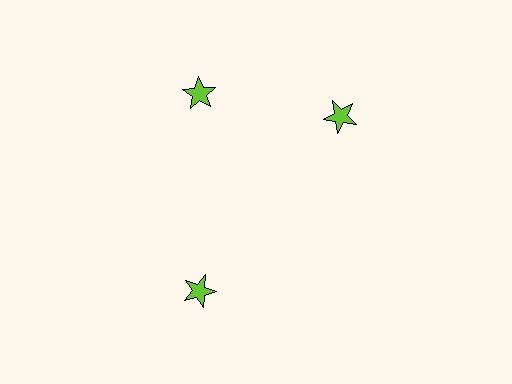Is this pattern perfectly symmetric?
No. The 3 lime stars are arranged in a ring, but one element near the 3 o'clock position is rotated out of alignment along the ring, breaking the 3-fold rotational symmetry.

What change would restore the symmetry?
The symmetry would be restored by rotating it back into even spacing with its neighbors so that all 3 stars sit at equal angles and equal distance from the center.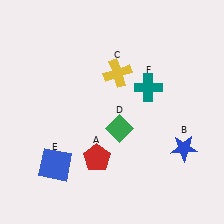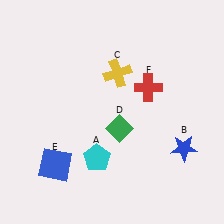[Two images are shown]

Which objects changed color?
A changed from red to cyan. F changed from teal to red.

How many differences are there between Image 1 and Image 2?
There are 2 differences between the two images.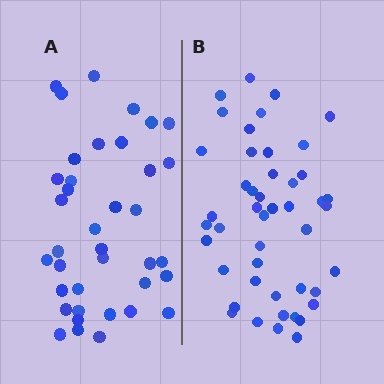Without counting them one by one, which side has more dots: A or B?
Region B (the right region) has more dots.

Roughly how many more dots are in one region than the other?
Region B has roughly 8 or so more dots than region A.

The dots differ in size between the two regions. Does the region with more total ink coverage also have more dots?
No. Region A has more total ink coverage because its dots are larger, but region B actually contains more individual dots. Total area can be misleading — the number of items is what matters here.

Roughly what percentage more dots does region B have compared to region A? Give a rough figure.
About 20% more.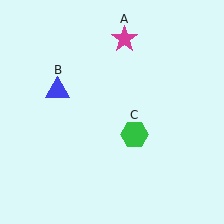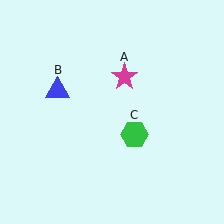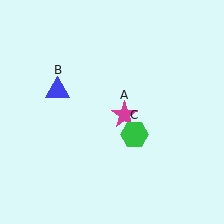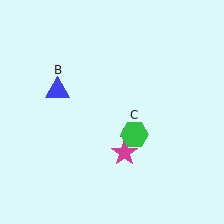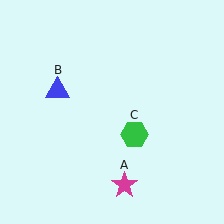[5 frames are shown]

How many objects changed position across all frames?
1 object changed position: magenta star (object A).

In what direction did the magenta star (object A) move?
The magenta star (object A) moved down.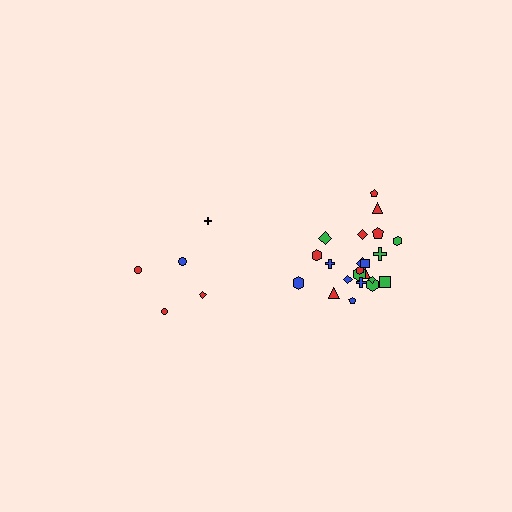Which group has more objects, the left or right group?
The right group.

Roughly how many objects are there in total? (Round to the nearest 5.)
Roughly 25 objects in total.